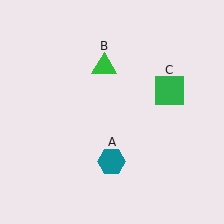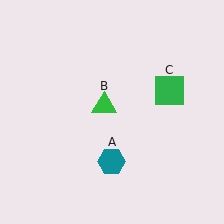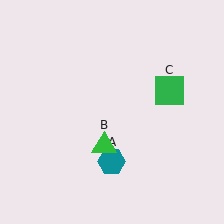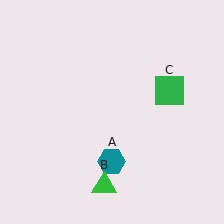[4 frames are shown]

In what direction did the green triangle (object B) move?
The green triangle (object B) moved down.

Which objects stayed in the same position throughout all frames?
Teal hexagon (object A) and green square (object C) remained stationary.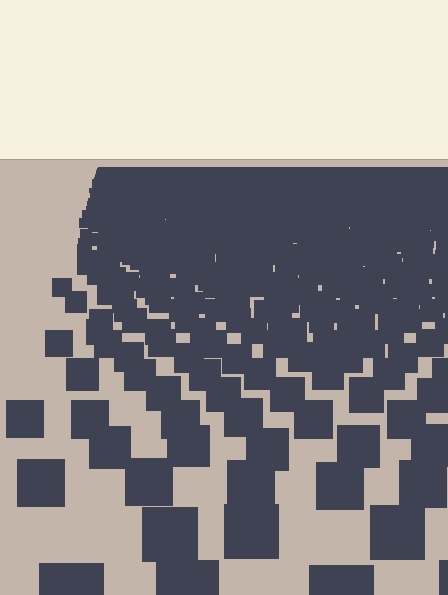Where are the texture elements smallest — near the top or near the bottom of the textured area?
Near the top.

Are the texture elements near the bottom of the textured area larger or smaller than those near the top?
Larger. Near the bottom, elements are closer to the viewer and appear at a bigger on-screen size.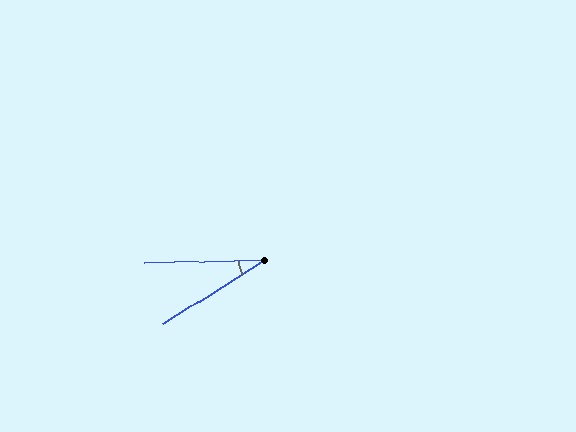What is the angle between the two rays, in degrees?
Approximately 31 degrees.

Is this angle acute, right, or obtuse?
It is acute.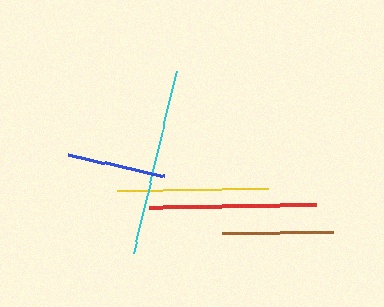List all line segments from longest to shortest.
From longest to shortest: cyan, red, yellow, brown, blue.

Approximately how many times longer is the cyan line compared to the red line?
The cyan line is approximately 1.1 times the length of the red line.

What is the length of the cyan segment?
The cyan segment is approximately 186 pixels long.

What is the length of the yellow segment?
The yellow segment is approximately 150 pixels long.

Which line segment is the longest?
The cyan line is the longest at approximately 186 pixels.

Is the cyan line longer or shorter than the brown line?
The cyan line is longer than the brown line.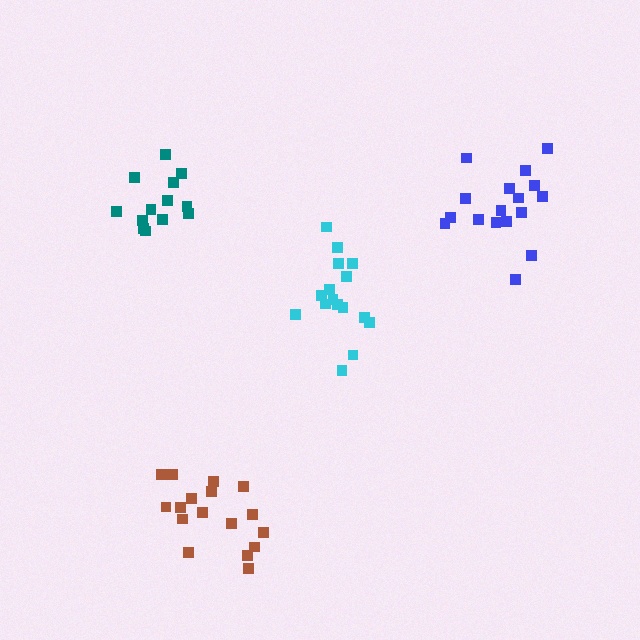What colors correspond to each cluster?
The clusters are colored: cyan, teal, blue, brown.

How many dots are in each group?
Group 1: 16 dots, Group 2: 14 dots, Group 3: 17 dots, Group 4: 18 dots (65 total).